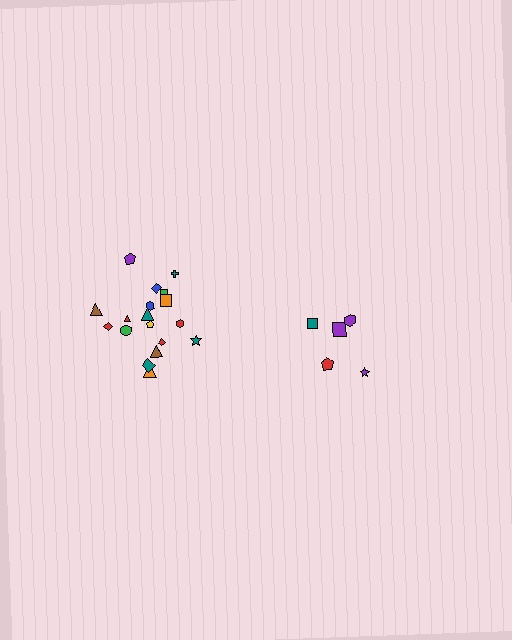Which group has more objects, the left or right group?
The left group.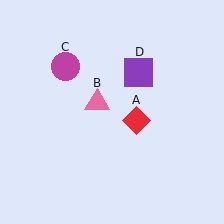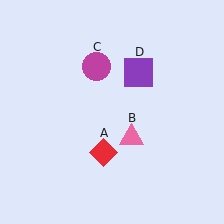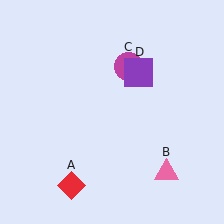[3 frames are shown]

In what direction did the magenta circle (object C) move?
The magenta circle (object C) moved right.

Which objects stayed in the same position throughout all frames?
Purple square (object D) remained stationary.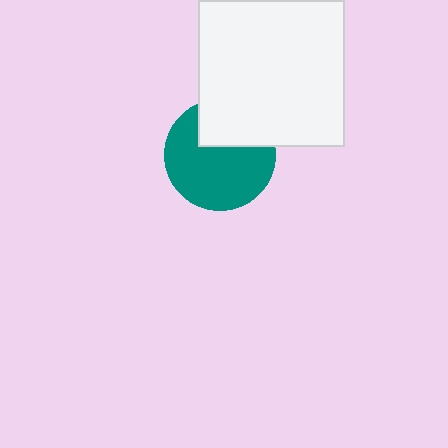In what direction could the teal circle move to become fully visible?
The teal circle could move down. That would shift it out from behind the white square entirely.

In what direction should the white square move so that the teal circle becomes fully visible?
The white square should move up. That is the shortest direction to clear the overlap and leave the teal circle fully visible.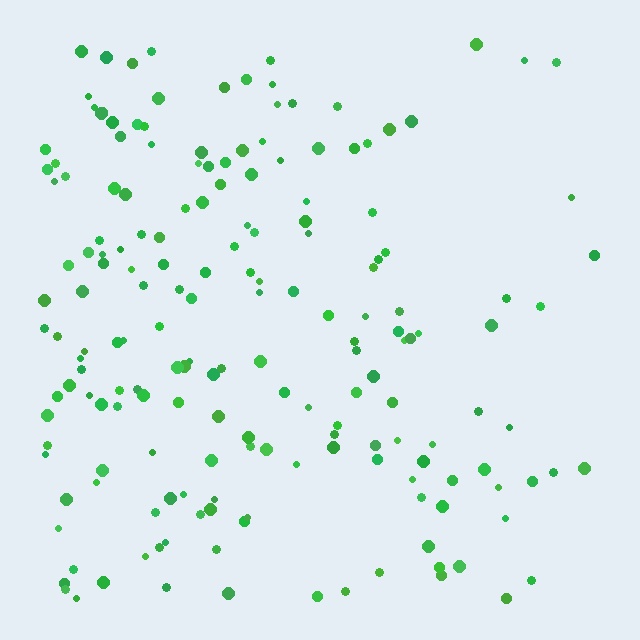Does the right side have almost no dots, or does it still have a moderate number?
Still a moderate number, just noticeably fewer than the left.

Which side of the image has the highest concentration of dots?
The left.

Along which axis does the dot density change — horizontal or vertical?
Horizontal.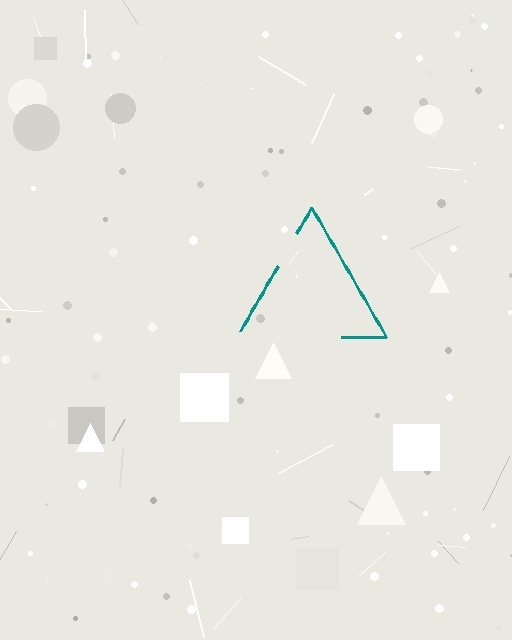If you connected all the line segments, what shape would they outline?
They would outline a triangle.